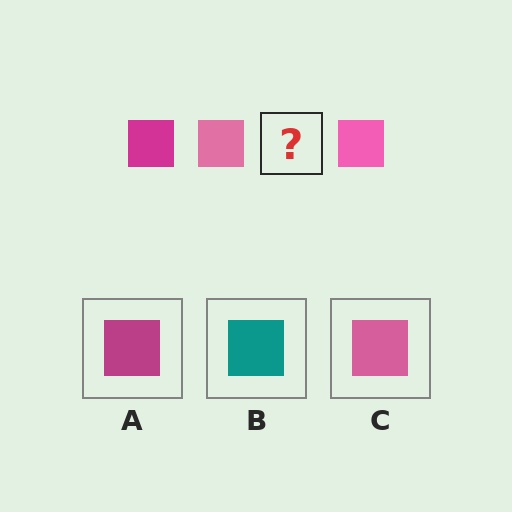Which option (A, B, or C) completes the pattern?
A.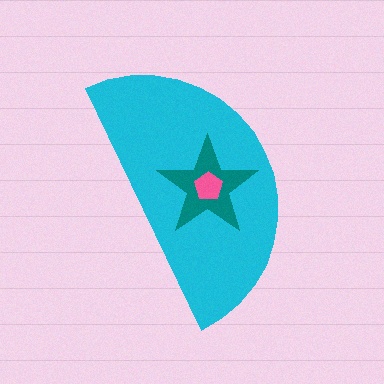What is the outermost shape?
The cyan semicircle.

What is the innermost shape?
The pink pentagon.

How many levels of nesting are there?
3.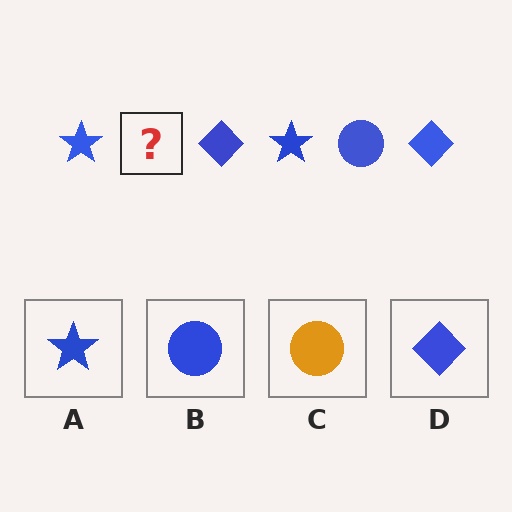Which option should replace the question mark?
Option B.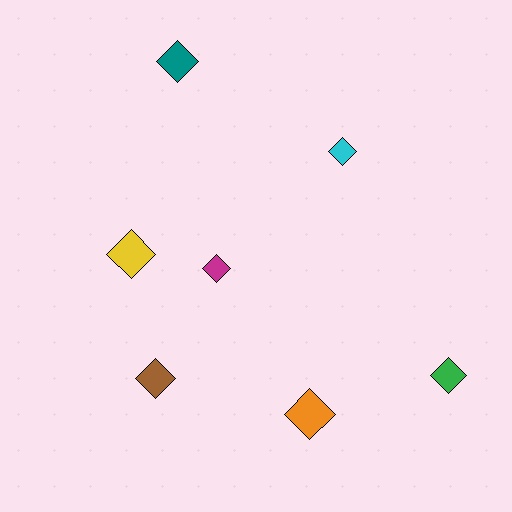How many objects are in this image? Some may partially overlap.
There are 7 objects.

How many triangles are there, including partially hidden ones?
There are no triangles.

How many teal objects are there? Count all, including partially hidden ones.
There is 1 teal object.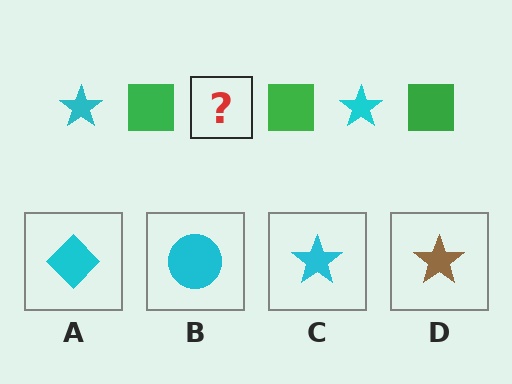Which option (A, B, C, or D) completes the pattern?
C.